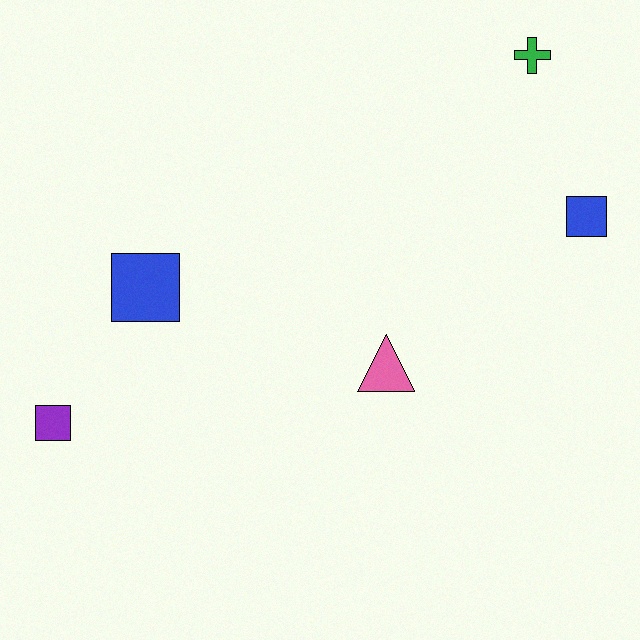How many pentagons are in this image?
There are no pentagons.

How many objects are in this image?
There are 5 objects.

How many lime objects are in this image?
There are no lime objects.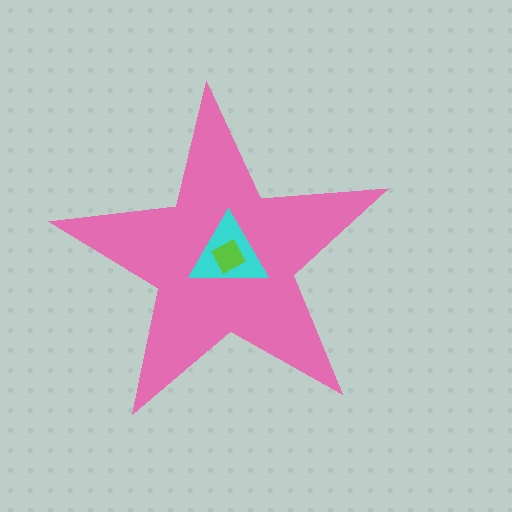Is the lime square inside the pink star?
Yes.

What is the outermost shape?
The pink star.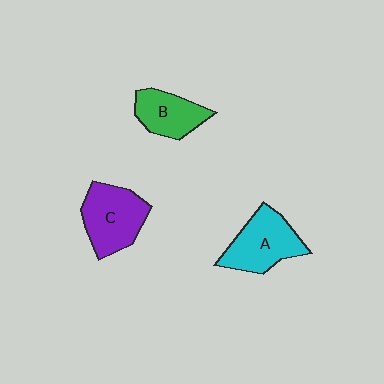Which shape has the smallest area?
Shape B (green).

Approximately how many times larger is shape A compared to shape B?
Approximately 1.3 times.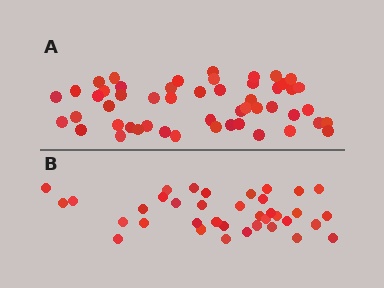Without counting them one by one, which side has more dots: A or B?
Region A (the top region) has more dots.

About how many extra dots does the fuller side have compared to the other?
Region A has approximately 15 more dots than region B.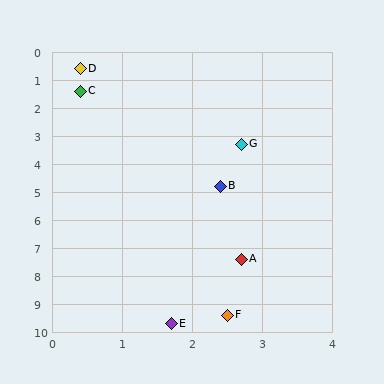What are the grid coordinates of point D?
Point D is at approximately (0.4, 0.6).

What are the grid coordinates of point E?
Point E is at approximately (1.7, 9.7).